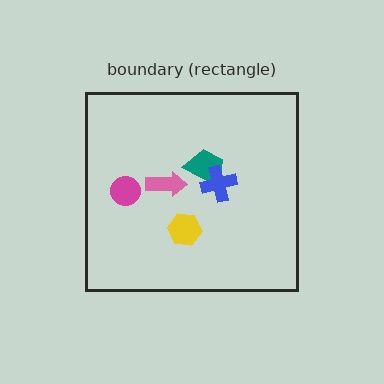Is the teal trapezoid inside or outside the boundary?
Inside.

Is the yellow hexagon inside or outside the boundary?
Inside.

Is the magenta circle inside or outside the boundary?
Inside.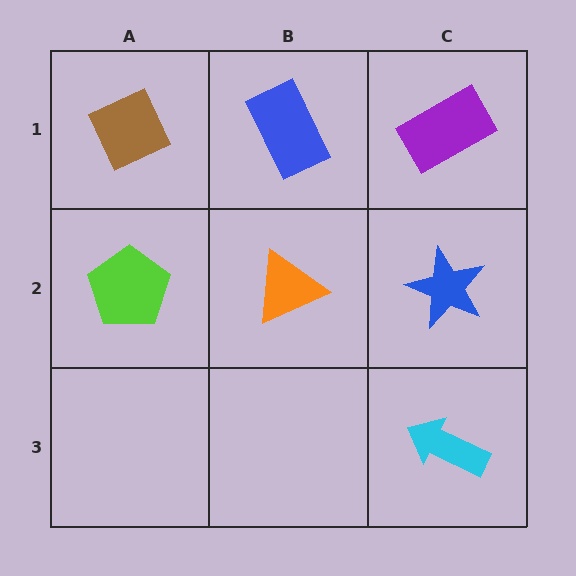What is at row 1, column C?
A purple rectangle.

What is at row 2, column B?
An orange triangle.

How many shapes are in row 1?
3 shapes.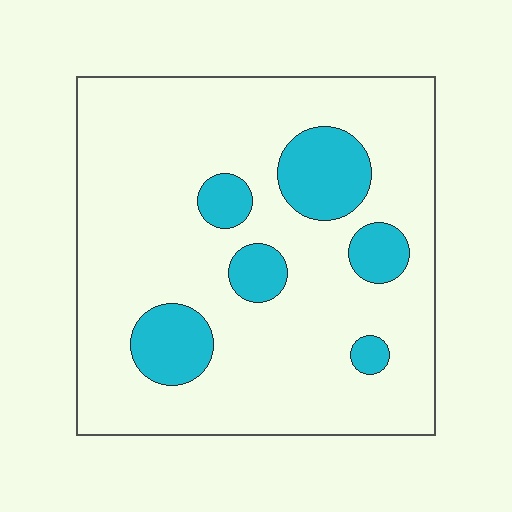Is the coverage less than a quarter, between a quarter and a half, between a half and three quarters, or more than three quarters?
Less than a quarter.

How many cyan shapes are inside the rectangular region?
6.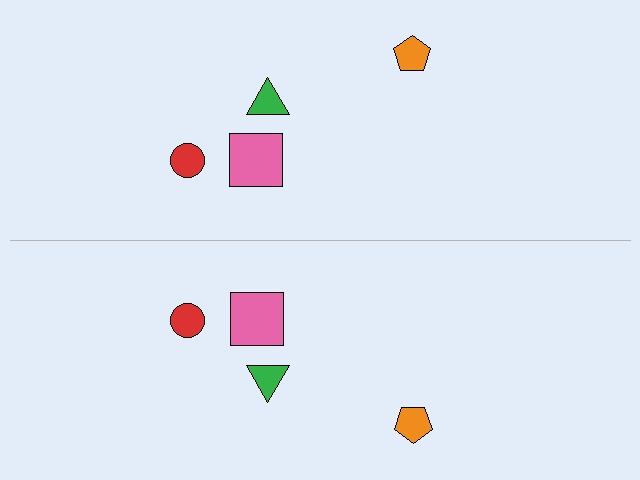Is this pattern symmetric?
Yes, this pattern has bilateral (reflection) symmetry.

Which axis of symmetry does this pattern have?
The pattern has a horizontal axis of symmetry running through the center of the image.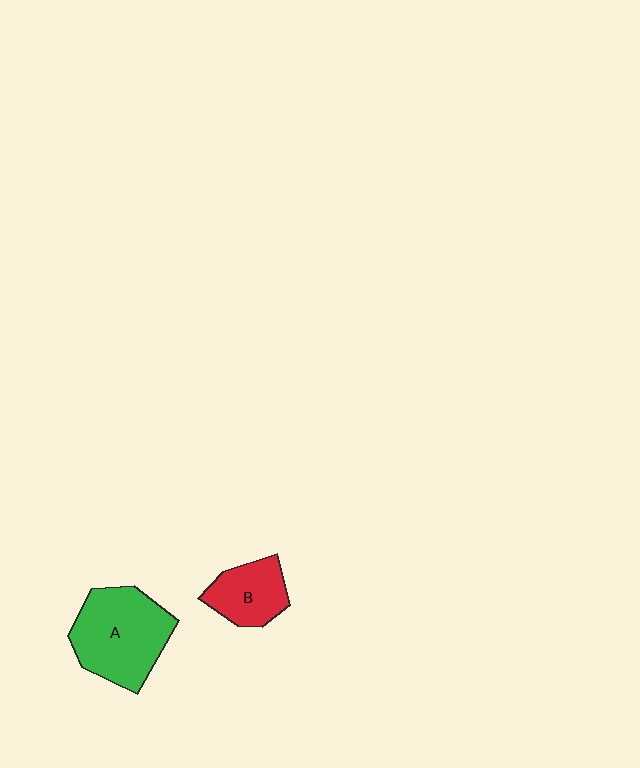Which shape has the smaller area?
Shape B (red).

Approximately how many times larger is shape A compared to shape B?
Approximately 1.8 times.